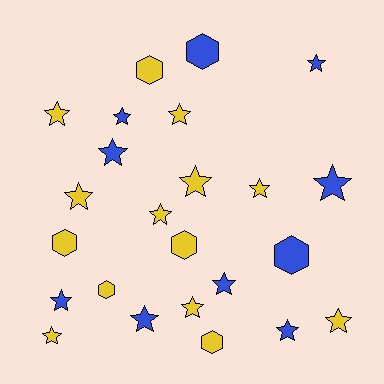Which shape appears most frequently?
Star, with 17 objects.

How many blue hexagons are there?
There are 2 blue hexagons.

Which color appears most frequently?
Yellow, with 14 objects.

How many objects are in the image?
There are 24 objects.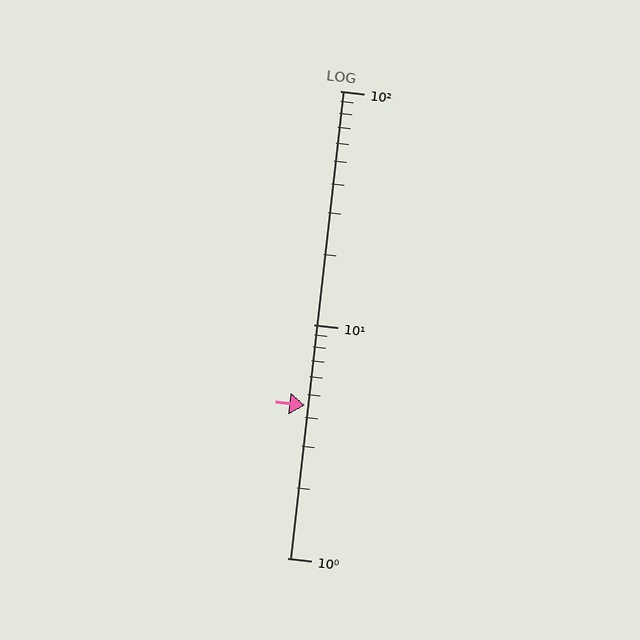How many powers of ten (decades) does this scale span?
The scale spans 2 decades, from 1 to 100.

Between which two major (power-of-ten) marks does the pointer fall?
The pointer is between 1 and 10.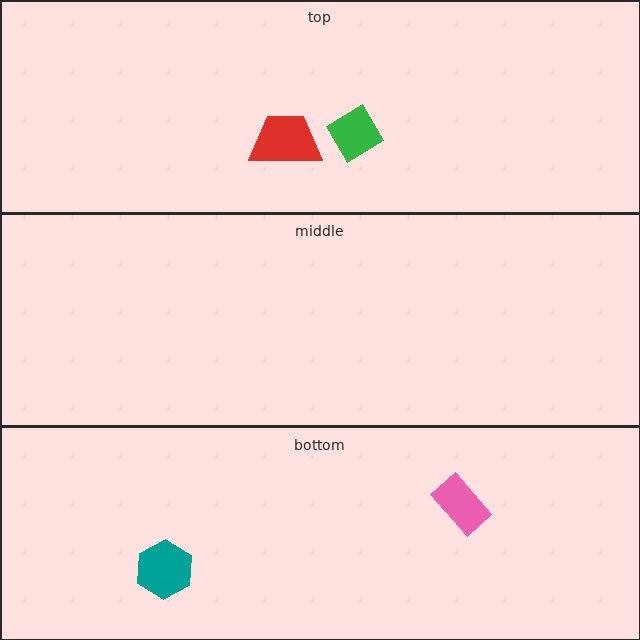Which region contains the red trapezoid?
The top region.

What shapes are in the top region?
The green diamond, the red trapezoid.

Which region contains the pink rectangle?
The bottom region.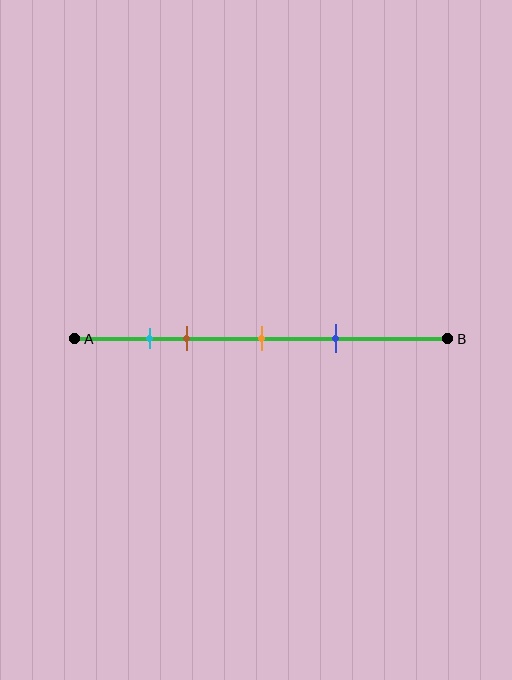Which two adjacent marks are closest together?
The cyan and brown marks are the closest adjacent pair.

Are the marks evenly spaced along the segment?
No, the marks are not evenly spaced.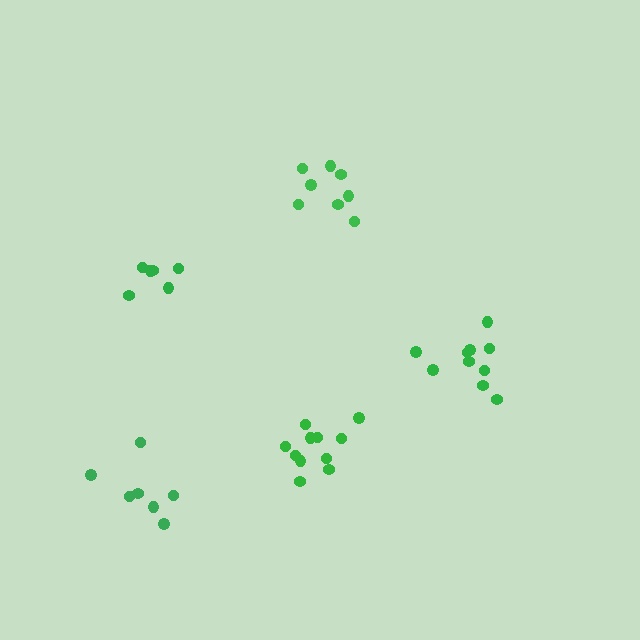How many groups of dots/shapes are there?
There are 5 groups.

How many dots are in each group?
Group 1: 8 dots, Group 2: 11 dots, Group 3: 10 dots, Group 4: 6 dots, Group 5: 7 dots (42 total).